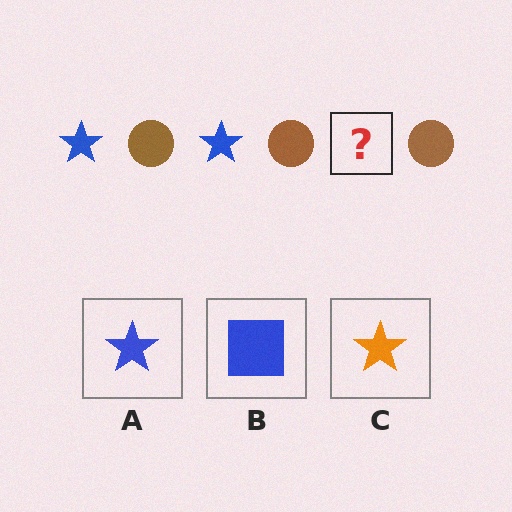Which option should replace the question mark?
Option A.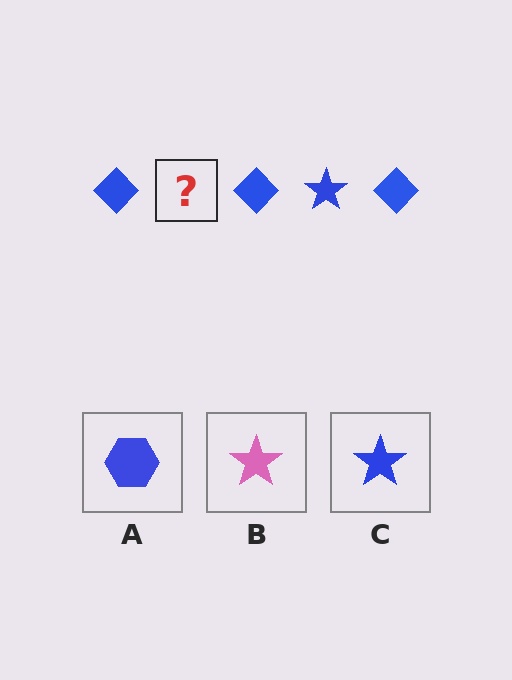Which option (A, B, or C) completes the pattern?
C.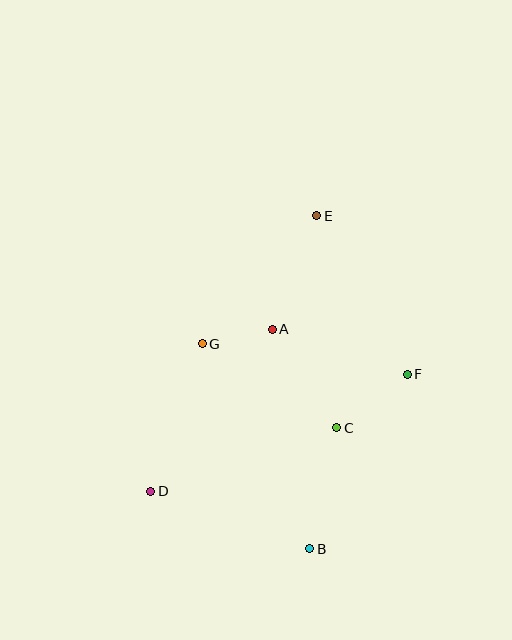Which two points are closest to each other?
Points A and G are closest to each other.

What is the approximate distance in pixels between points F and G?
The distance between F and G is approximately 207 pixels.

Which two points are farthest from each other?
Points B and E are farthest from each other.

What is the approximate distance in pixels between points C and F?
The distance between C and F is approximately 88 pixels.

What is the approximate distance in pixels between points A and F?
The distance between A and F is approximately 142 pixels.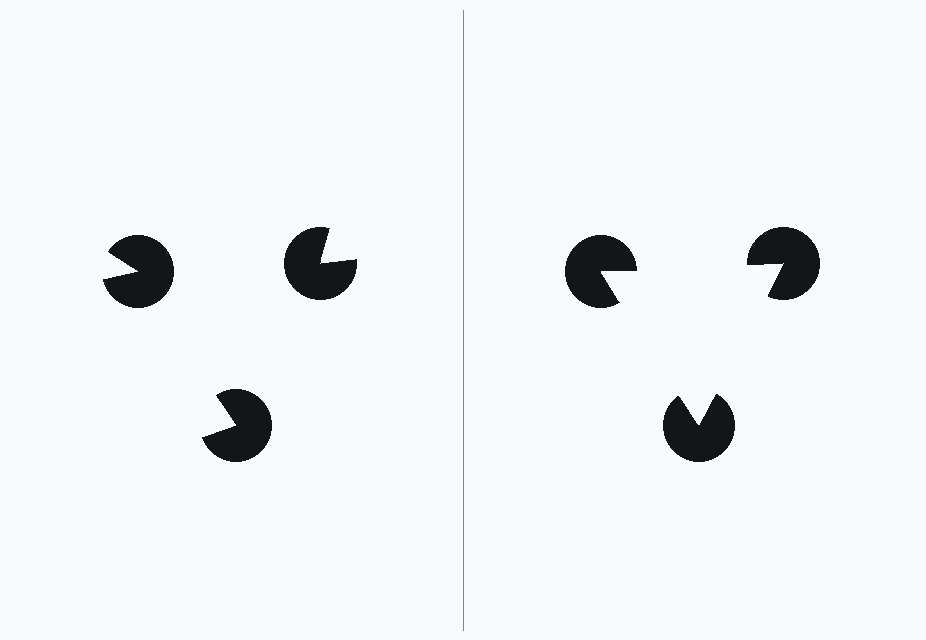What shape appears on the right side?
An illusory triangle.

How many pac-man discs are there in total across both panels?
6 — 3 on each side.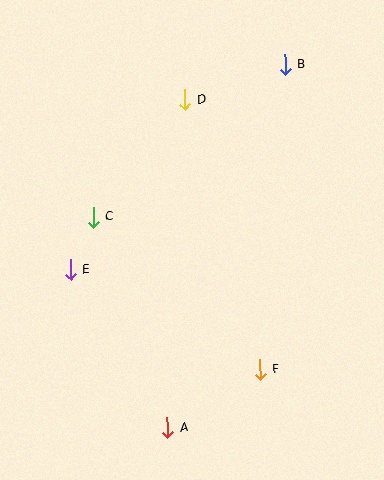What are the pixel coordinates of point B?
Point B is at (285, 65).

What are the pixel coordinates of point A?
Point A is at (168, 428).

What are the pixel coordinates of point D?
Point D is at (185, 100).